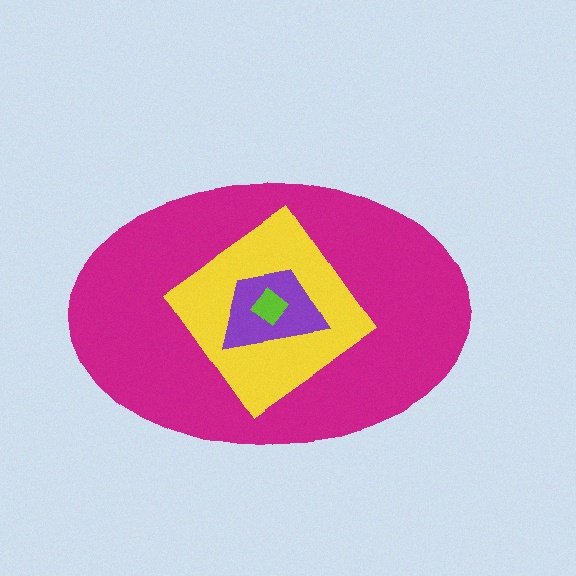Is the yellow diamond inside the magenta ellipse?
Yes.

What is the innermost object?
The lime diamond.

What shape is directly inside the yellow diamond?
The purple trapezoid.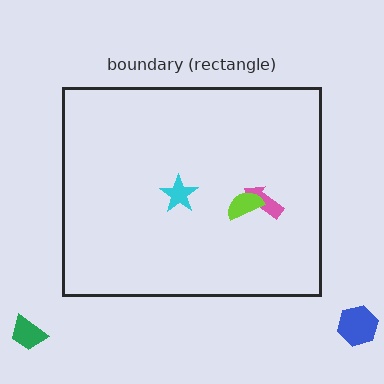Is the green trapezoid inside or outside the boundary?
Outside.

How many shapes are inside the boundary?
3 inside, 2 outside.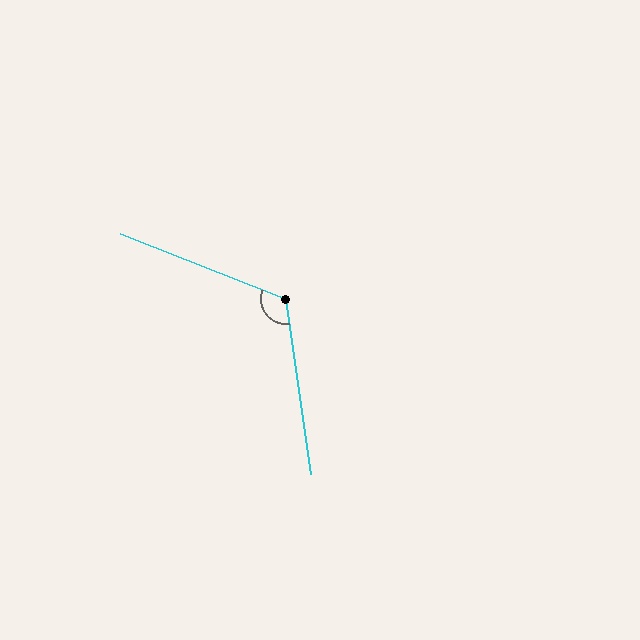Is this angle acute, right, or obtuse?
It is obtuse.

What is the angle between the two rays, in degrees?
Approximately 119 degrees.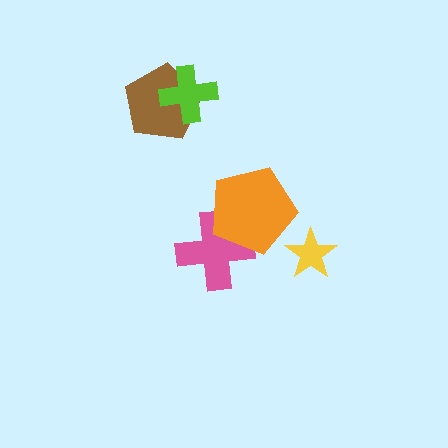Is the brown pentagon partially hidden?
Yes, it is partially covered by another shape.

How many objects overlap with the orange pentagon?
1 object overlaps with the orange pentagon.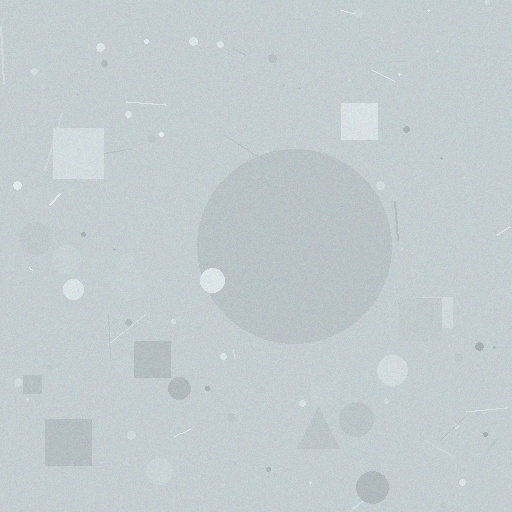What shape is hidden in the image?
A circle is hidden in the image.